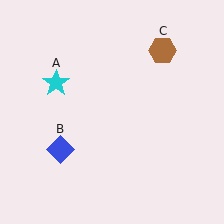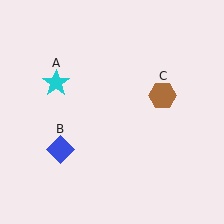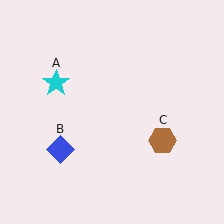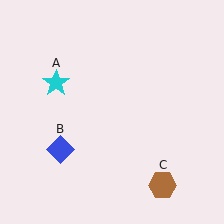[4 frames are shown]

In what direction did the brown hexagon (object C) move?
The brown hexagon (object C) moved down.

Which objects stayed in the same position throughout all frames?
Cyan star (object A) and blue diamond (object B) remained stationary.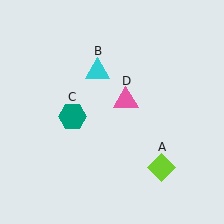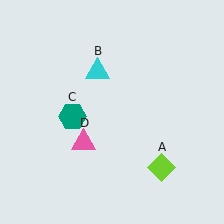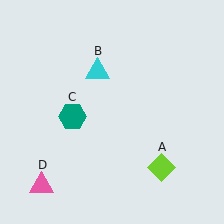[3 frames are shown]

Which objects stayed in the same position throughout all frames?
Lime diamond (object A) and cyan triangle (object B) and teal hexagon (object C) remained stationary.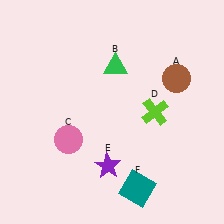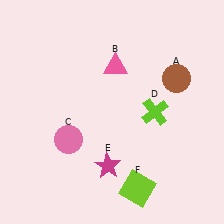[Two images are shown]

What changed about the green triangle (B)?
In Image 1, B is green. In Image 2, it changed to pink.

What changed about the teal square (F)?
In Image 1, F is teal. In Image 2, it changed to lime.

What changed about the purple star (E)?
In Image 1, E is purple. In Image 2, it changed to magenta.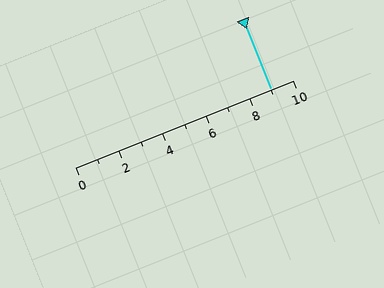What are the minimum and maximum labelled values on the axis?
The axis runs from 0 to 10.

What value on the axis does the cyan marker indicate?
The marker indicates approximately 9.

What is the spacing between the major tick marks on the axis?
The major ticks are spaced 2 apart.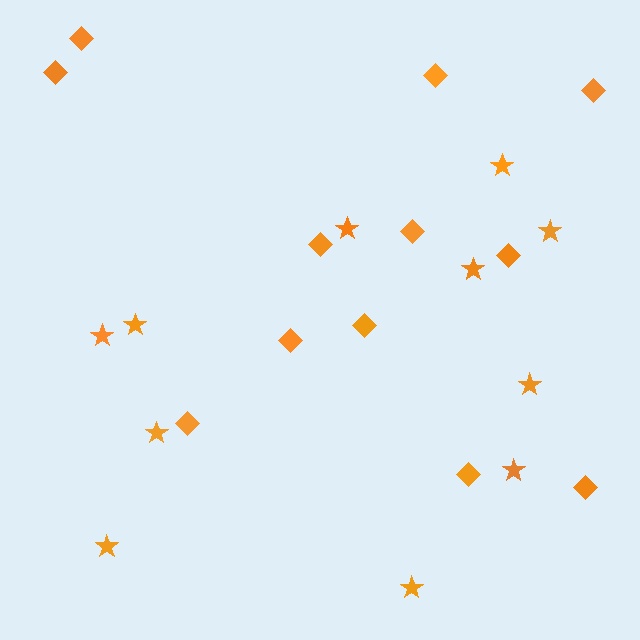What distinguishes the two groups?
There are 2 groups: one group of stars (11) and one group of diamonds (12).